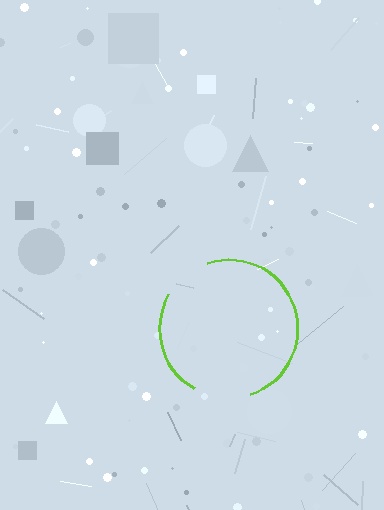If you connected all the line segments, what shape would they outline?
They would outline a circle.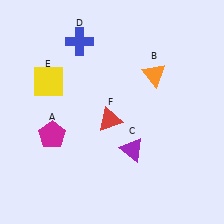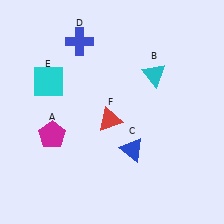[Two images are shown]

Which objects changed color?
B changed from orange to cyan. C changed from purple to blue. E changed from yellow to cyan.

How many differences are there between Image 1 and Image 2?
There are 3 differences between the two images.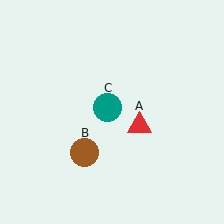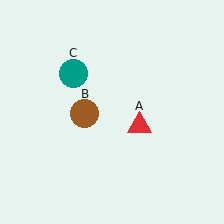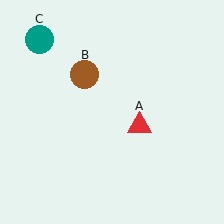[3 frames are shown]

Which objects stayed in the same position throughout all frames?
Red triangle (object A) remained stationary.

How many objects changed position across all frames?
2 objects changed position: brown circle (object B), teal circle (object C).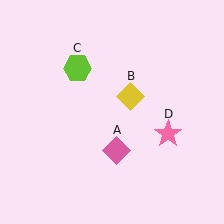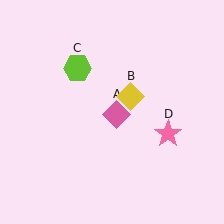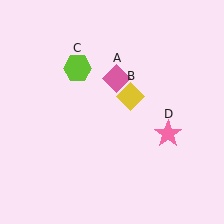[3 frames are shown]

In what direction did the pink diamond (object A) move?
The pink diamond (object A) moved up.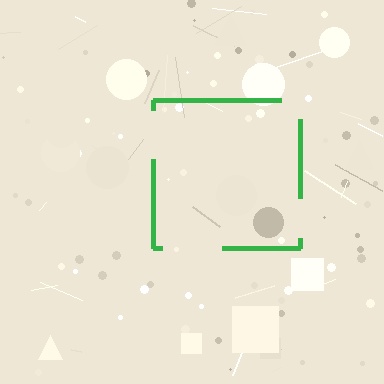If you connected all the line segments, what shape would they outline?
They would outline a square.